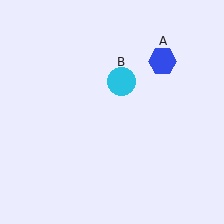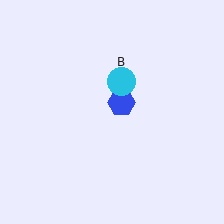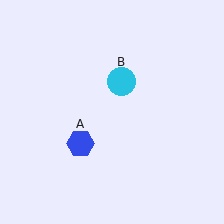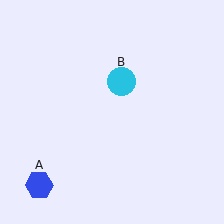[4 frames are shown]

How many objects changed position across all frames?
1 object changed position: blue hexagon (object A).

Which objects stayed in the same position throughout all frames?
Cyan circle (object B) remained stationary.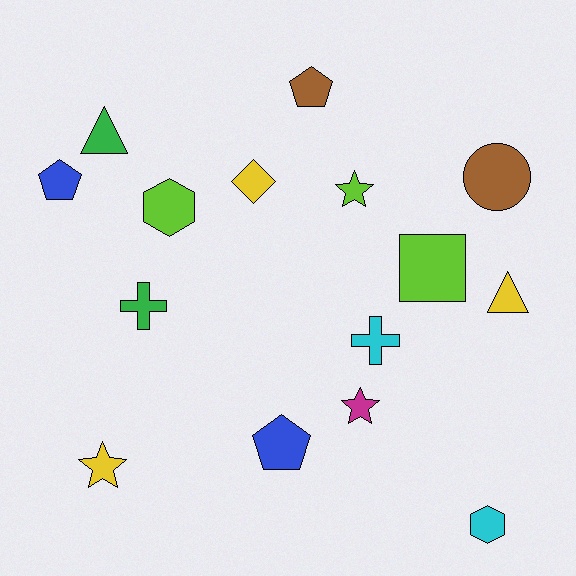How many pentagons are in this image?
There are 3 pentagons.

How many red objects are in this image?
There are no red objects.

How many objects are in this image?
There are 15 objects.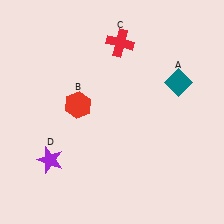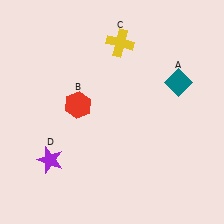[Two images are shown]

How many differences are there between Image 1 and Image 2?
There is 1 difference between the two images.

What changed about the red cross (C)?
In Image 1, C is red. In Image 2, it changed to yellow.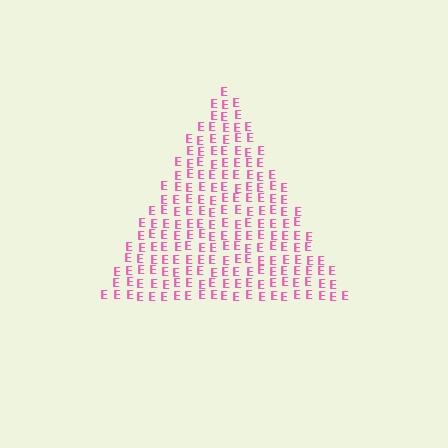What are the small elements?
The small elements are letter E's.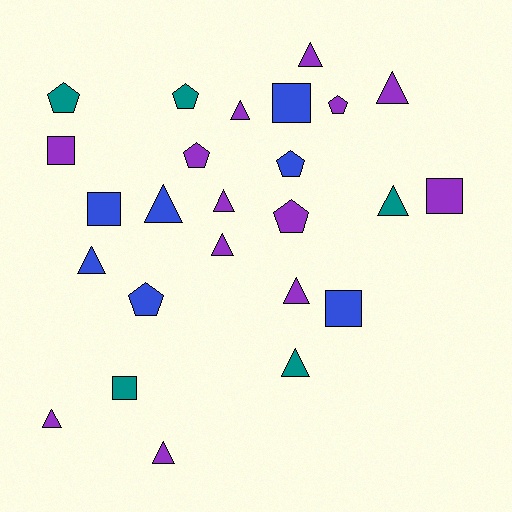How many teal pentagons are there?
There are 2 teal pentagons.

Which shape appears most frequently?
Triangle, with 12 objects.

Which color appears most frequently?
Purple, with 13 objects.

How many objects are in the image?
There are 25 objects.